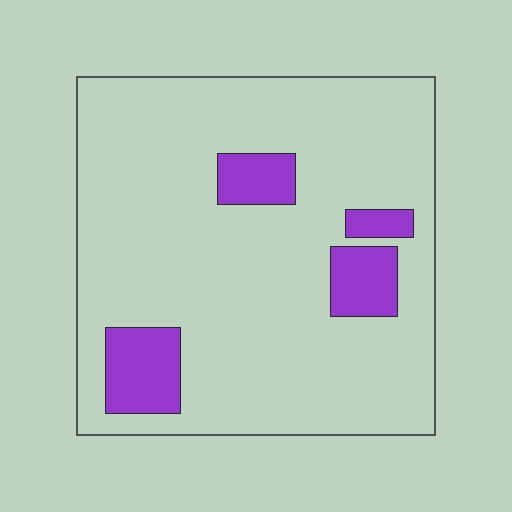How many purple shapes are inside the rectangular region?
4.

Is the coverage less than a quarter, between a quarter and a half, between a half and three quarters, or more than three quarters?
Less than a quarter.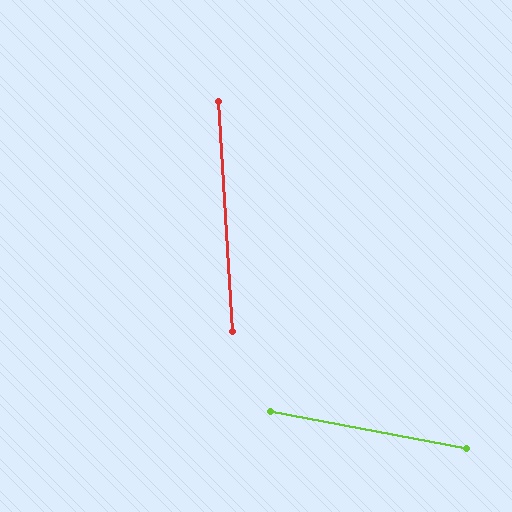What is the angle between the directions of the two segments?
Approximately 76 degrees.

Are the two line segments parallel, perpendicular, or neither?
Neither parallel nor perpendicular — they differ by about 76°.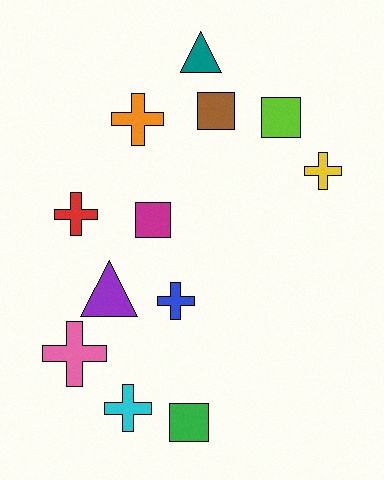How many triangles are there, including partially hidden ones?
There are 2 triangles.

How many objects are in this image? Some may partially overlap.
There are 12 objects.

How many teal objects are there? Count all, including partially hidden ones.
There is 1 teal object.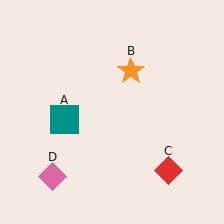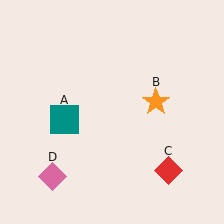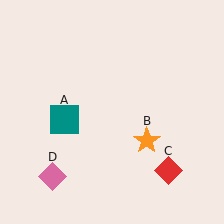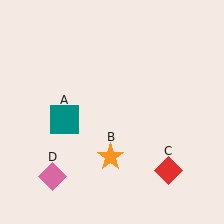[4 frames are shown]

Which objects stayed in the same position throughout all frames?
Teal square (object A) and red diamond (object C) and pink diamond (object D) remained stationary.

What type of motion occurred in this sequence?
The orange star (object B) rotated clockwise around the center of the scene.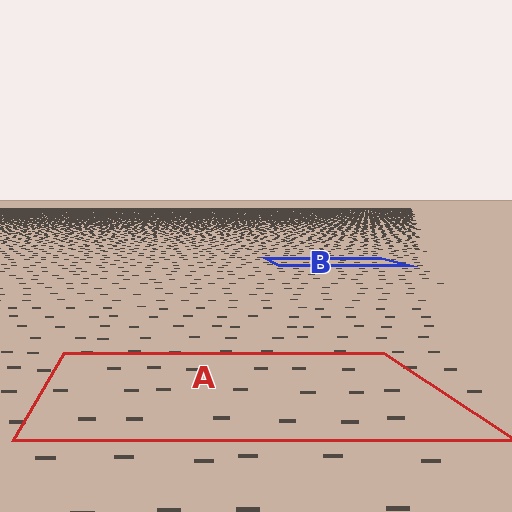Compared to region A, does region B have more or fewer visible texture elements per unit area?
Region B has more texture elements per unit area — they are packed more densely because it is farther away.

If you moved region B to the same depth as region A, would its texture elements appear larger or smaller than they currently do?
They would appear larger. At a closer depth, the same texture elements are projected at a bigger on-screen size.